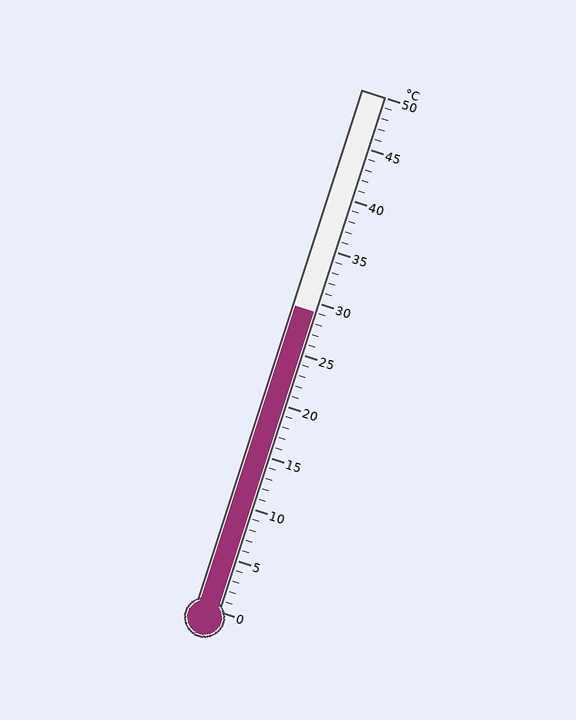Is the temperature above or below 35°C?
The temperature is below 35°C.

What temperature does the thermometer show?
The thermometer shows approximately 29°C.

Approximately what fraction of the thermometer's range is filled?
The thermometer is filled to approximately 60% of its range.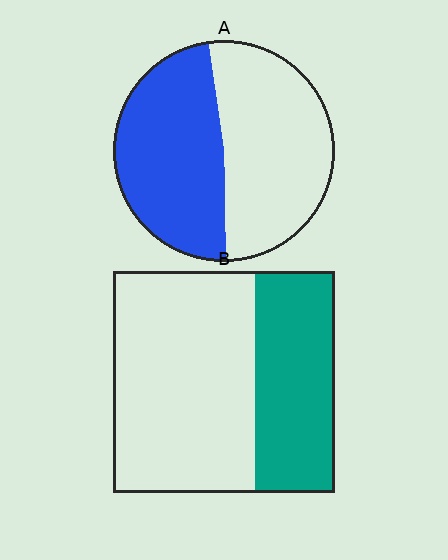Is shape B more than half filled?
No.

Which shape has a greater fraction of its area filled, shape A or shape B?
Shape A.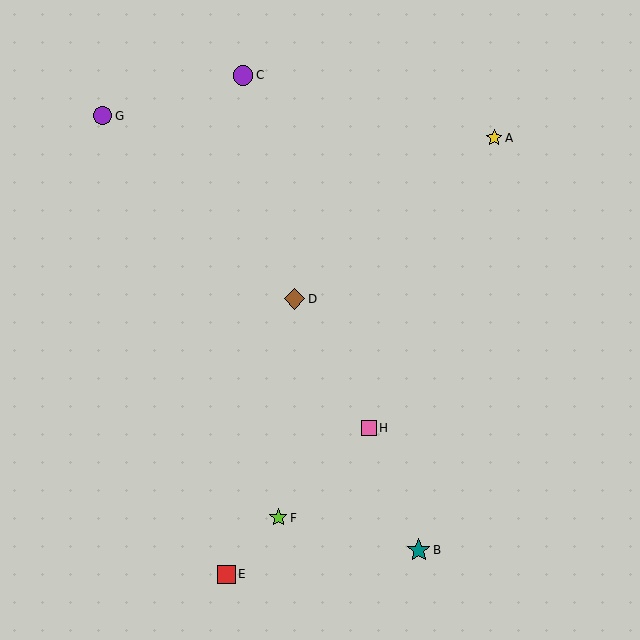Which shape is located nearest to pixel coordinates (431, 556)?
The teal star (labeled B) at (419, 550) is nearest to that location.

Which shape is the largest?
The teal star (labeled B) is the largest.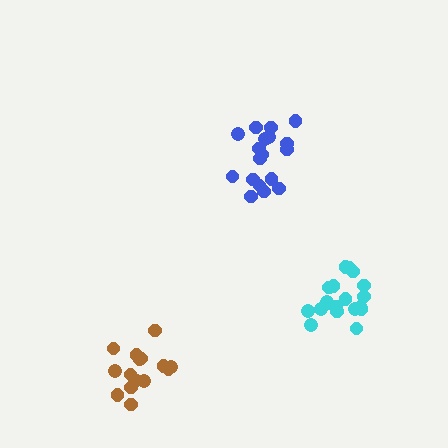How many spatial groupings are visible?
There are 3 spatial groupings.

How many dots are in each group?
Group 1: 15 dots, Group 2: 18 dots, Group 3: 19 dots (52 total).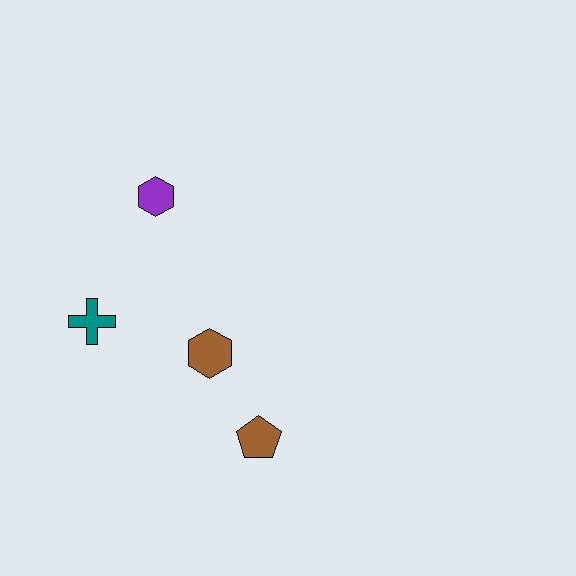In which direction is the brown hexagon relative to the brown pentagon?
The brown hexagon is above the brown pentagon.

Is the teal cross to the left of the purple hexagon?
Yes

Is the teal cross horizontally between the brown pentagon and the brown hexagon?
No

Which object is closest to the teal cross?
The brown hexagon is closest to the teal cross.